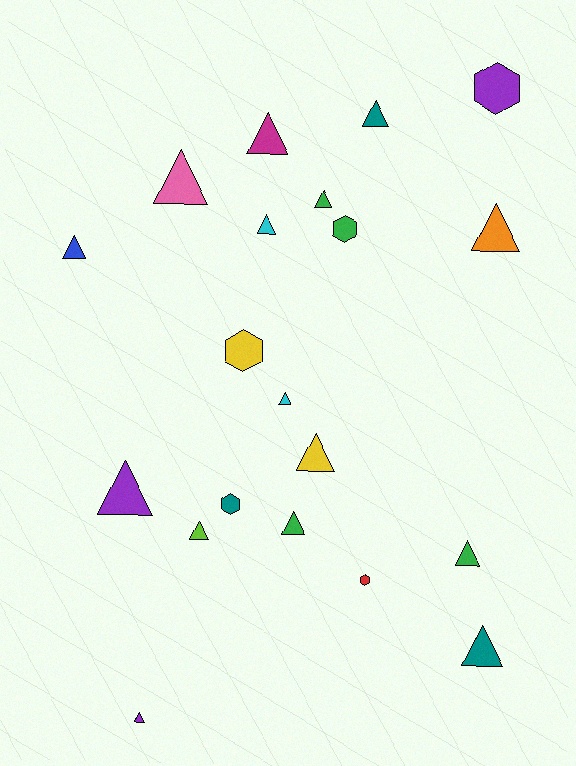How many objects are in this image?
There are 20 objects.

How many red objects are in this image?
There is 1 red object.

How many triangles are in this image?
There are 15 triangles.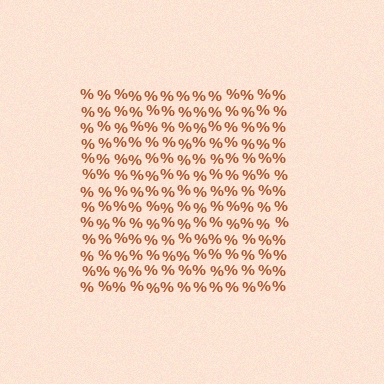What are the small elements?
The small elements are percent signs.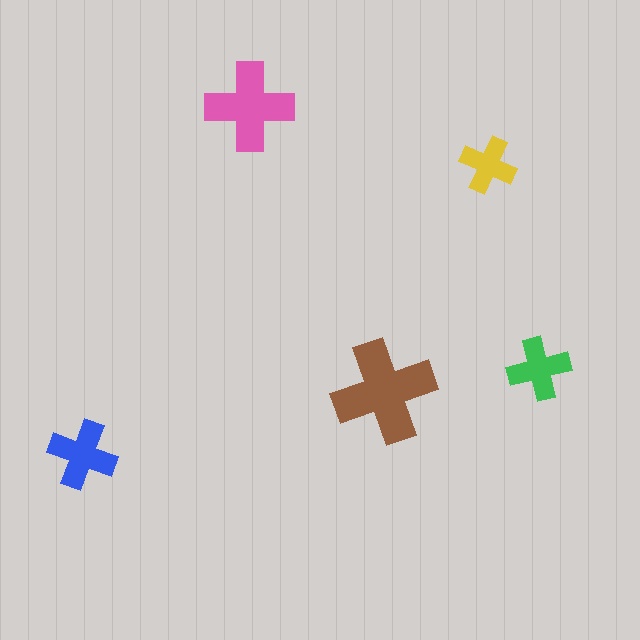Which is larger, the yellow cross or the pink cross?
The pink one.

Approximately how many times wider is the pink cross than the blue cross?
About 1.5 times wider.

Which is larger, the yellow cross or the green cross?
The green one.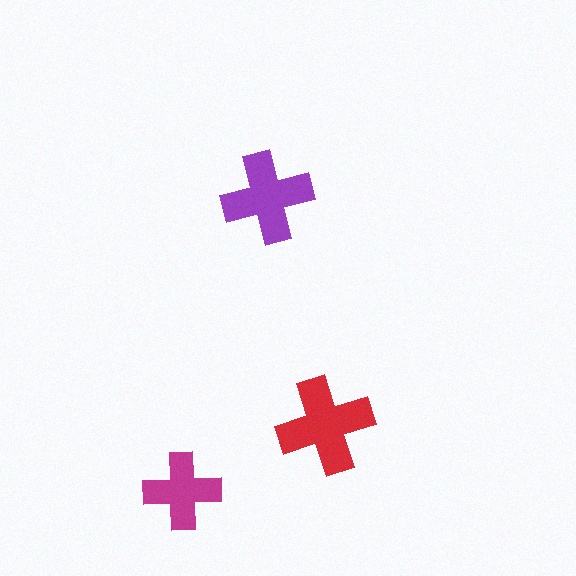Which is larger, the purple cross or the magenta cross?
The purple one.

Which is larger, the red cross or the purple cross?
The red one.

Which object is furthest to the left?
The magenta cross is leftmost.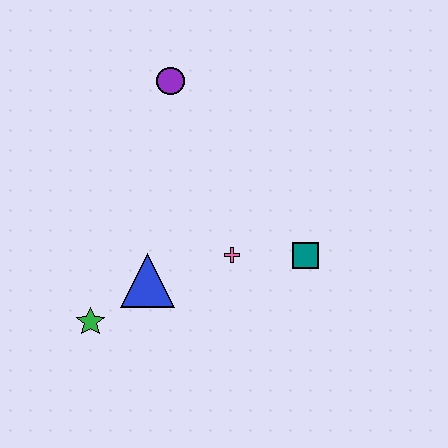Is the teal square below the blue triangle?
No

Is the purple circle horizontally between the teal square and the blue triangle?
Yes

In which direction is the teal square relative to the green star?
The teal square is to the right of the green star.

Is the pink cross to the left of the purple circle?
No